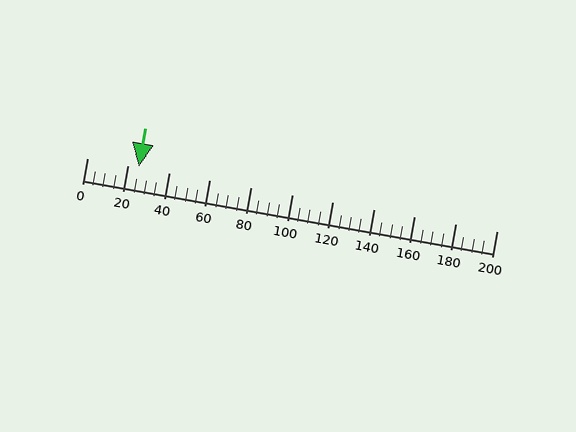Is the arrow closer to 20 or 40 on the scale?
The arrow is closer to 20.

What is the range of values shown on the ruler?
The ruler shows values from 0 to 200.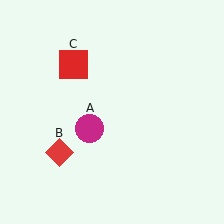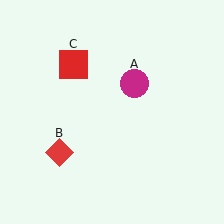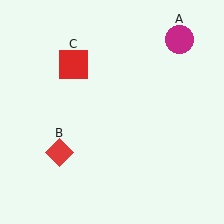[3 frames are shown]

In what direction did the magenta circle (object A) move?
The magenta circle (object A) moved up and to the right.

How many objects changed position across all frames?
1 object changed position: magenta circle (object A).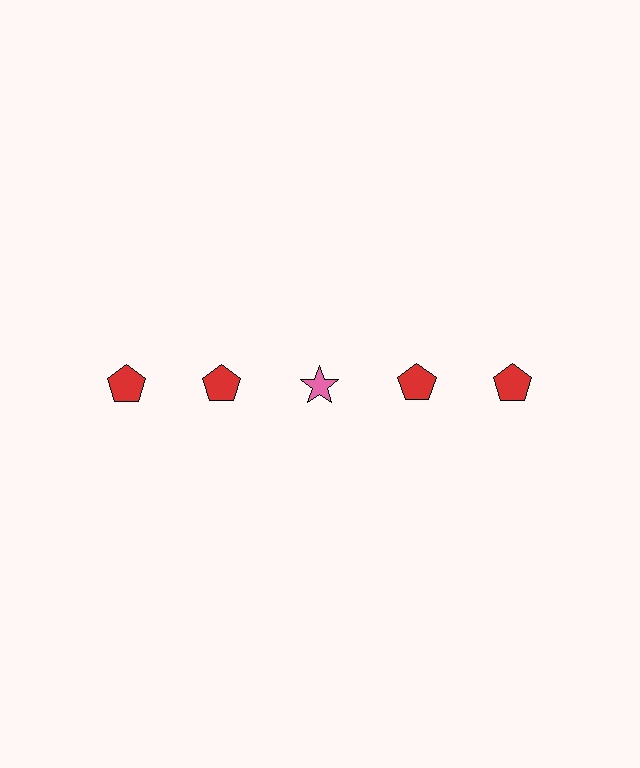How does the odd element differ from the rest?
It differs in both color (pink instead of red) and shape (star instead of pentagon).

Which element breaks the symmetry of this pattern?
The pink star in the top row, center column breaks the symmetry. All other shapes are red pentagons.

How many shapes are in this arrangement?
There are 5 shapes arranged in a grid pattern.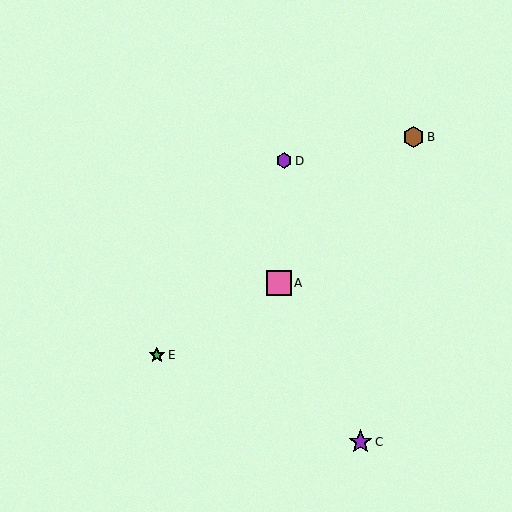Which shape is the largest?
The pink square (labeled A) is the largest.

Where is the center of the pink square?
The center of the pink square is at (279, 283).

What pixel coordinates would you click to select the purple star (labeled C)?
Click at (360, 442) to select the purple star C.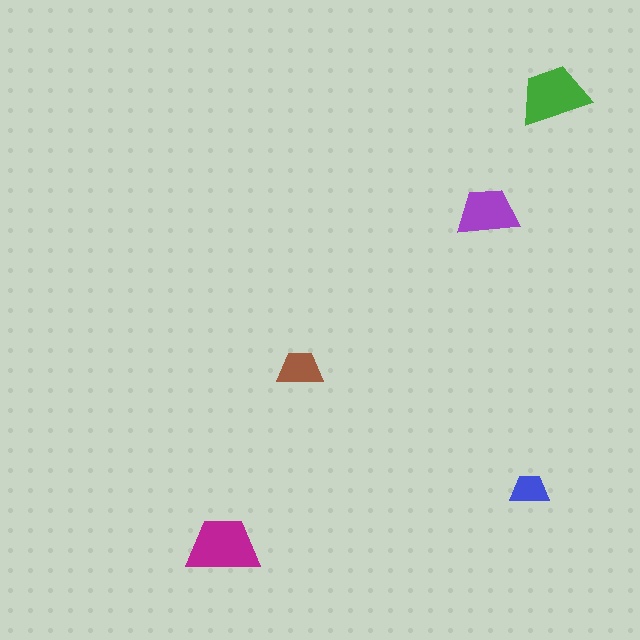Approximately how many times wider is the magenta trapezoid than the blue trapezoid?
About 2 times wider.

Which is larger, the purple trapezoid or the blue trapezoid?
The purple one.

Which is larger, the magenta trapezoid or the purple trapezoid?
The magenta one.